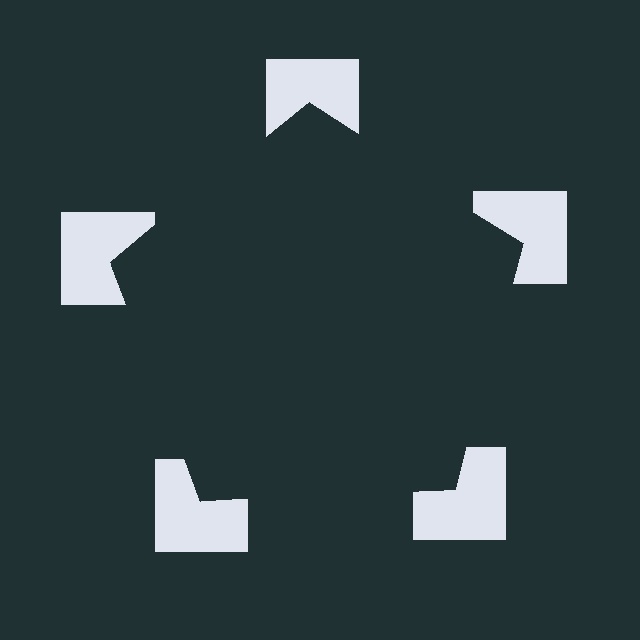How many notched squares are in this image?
There are 5 — one at each vertex of the illusory pentagon.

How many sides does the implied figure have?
5 sides.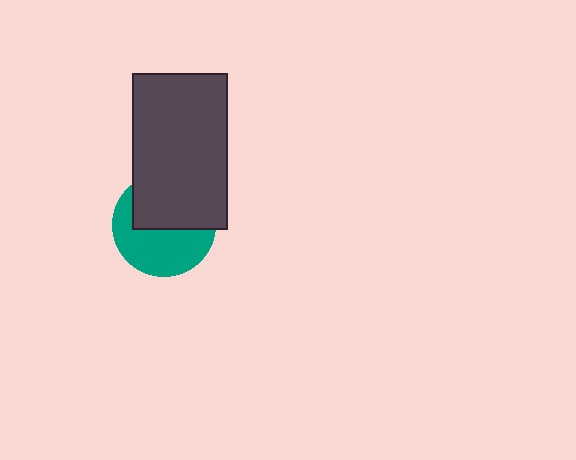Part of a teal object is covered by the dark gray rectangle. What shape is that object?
It is a circle.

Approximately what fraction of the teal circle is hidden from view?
Roughly 48% of the teal circle is hidden behind the dark gray rectangle.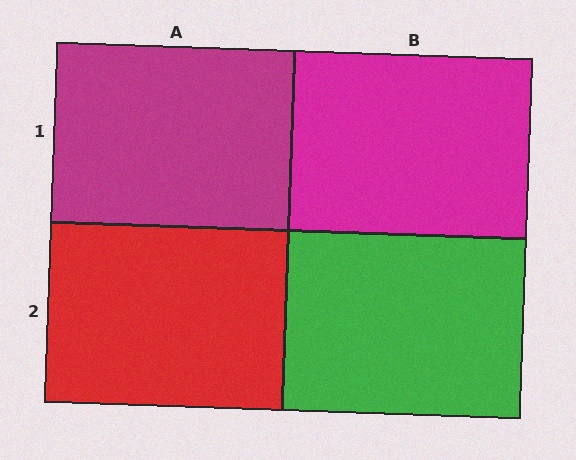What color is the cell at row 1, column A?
Magenta.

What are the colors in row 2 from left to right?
Red, green.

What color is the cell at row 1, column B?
Magenta.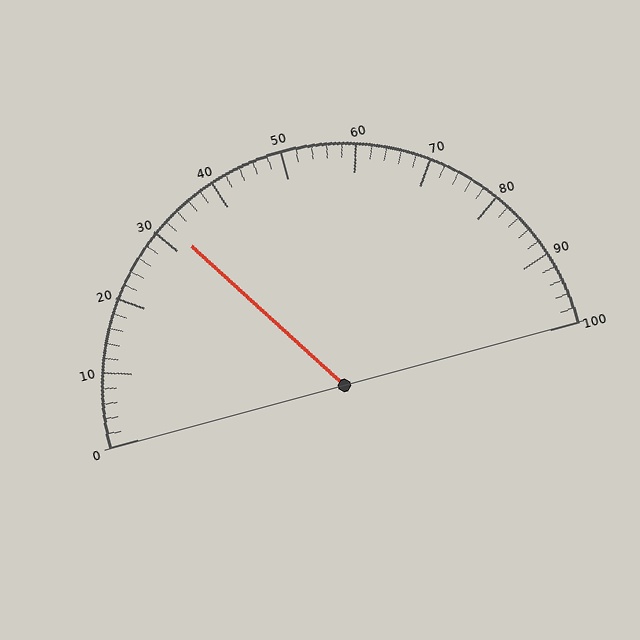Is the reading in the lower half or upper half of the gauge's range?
The reading is in the lower half of the range (0 to 100).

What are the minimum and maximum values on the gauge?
The gauge ranges from 0 to 100.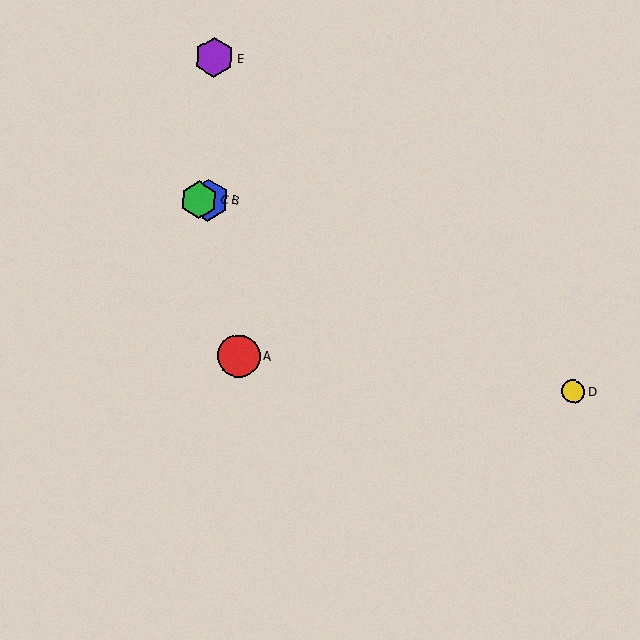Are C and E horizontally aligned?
No, C is at y≈200 and E is at y≈57.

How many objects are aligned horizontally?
2 objects (B, C) are aligned horizontally.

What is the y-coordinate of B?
Object B is at y≈200.